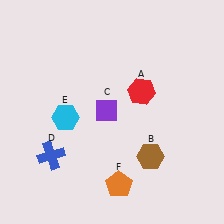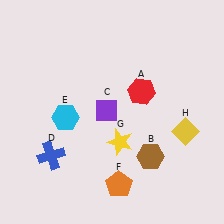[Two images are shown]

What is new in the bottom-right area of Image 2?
A yellow diamond (H) was added in the bottom-right area of Image 2.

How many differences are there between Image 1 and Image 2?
There are 2 differences between the two images.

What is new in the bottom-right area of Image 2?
A yellow star (G) was added in the bottom-right area of Image 2.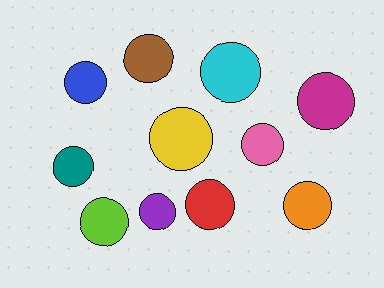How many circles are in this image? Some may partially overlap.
There are 11 circles.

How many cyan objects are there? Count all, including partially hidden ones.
There is 1 cyan object.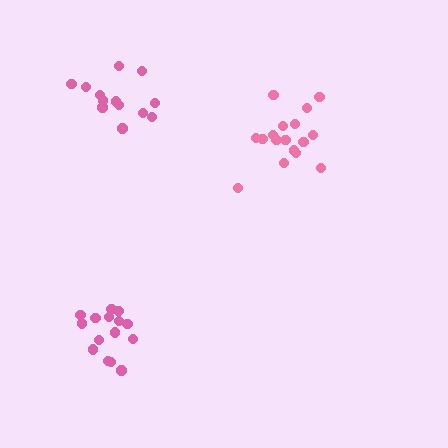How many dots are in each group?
Group 1: 17 dots, Group 2: 15 dots, Group 3: 14 dots (46 total).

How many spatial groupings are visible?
There are 3 spatial groupings.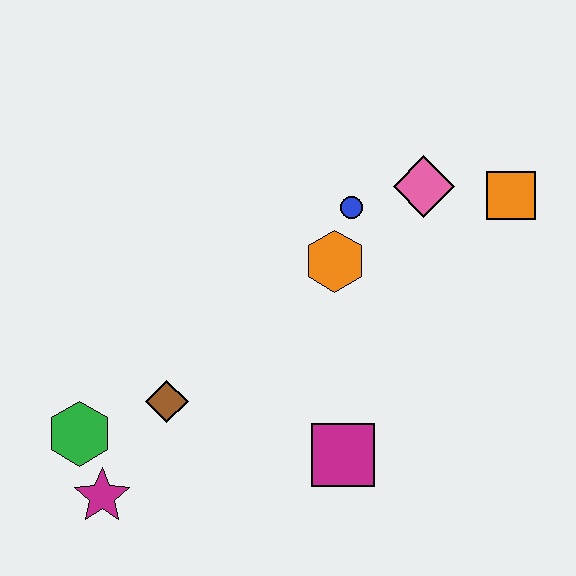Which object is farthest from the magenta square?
The orange square is farthest from the magenta square.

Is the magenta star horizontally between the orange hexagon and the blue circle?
No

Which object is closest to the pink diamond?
The blue circle is closest to the pink diamond.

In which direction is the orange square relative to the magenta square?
The orange square is above the magenta square.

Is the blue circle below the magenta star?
No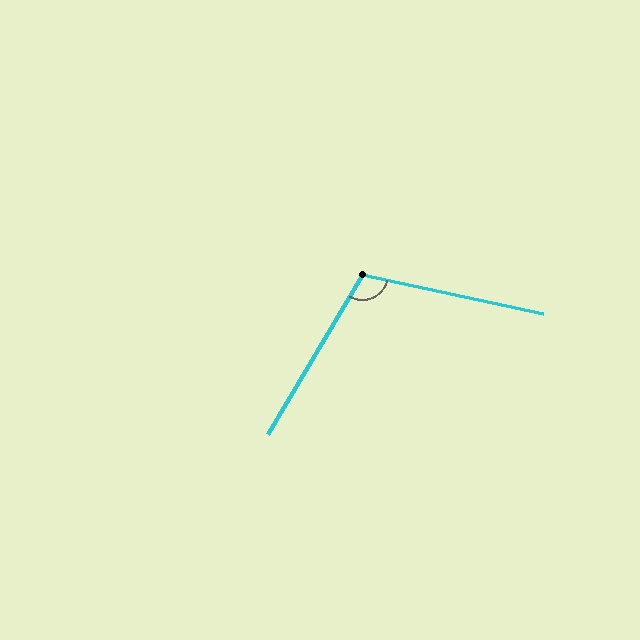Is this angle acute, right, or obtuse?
It is obtuse.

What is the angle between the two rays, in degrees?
Approximately 108 degrees.